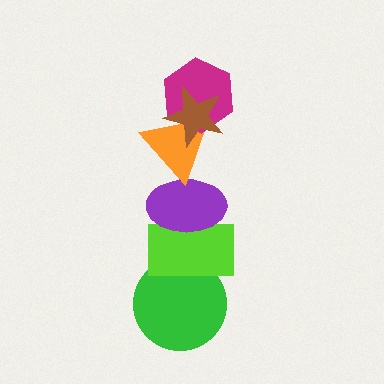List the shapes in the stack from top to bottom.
From top to bottom: the brown star, the magenta hexagon, the orange triangle, the purple ellipse, the lime rectangle, the green circle.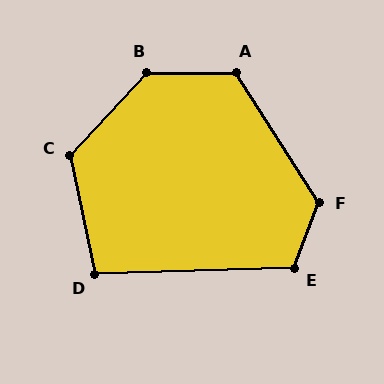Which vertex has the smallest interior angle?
D, at approximately 100 degrees.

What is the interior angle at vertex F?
Approximately 127 degrees (obtuse).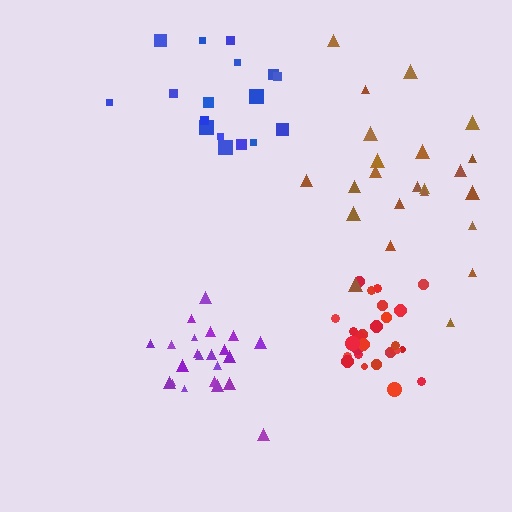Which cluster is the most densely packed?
Red.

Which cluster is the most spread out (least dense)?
Brown.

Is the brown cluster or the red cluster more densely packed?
Red.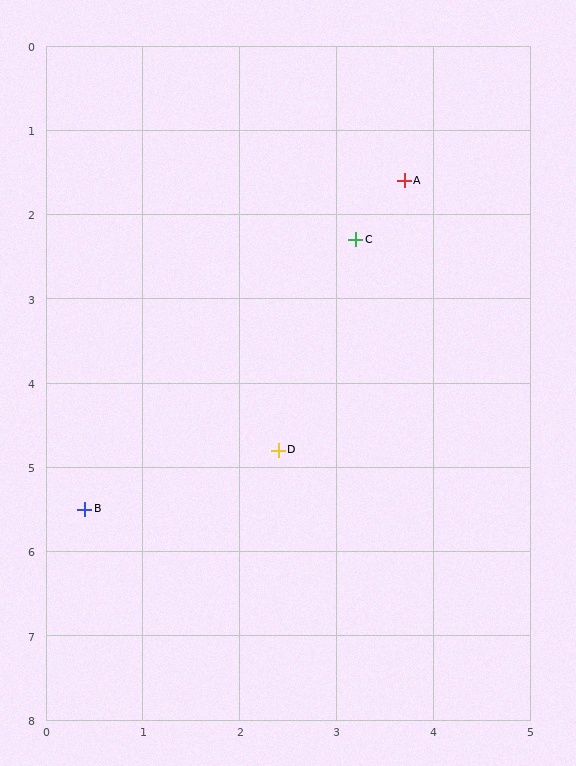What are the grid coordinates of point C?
Point C is at approximately (3.2, 2.3).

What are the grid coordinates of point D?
Point D is at approximately (2.4, 4.8).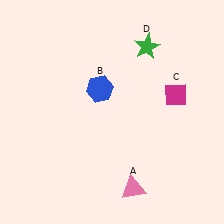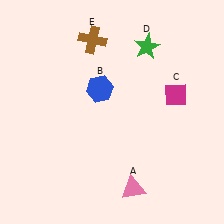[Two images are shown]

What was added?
A brown cross (E) was added in Image 2.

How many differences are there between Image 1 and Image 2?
There is 1 difference between the two images.